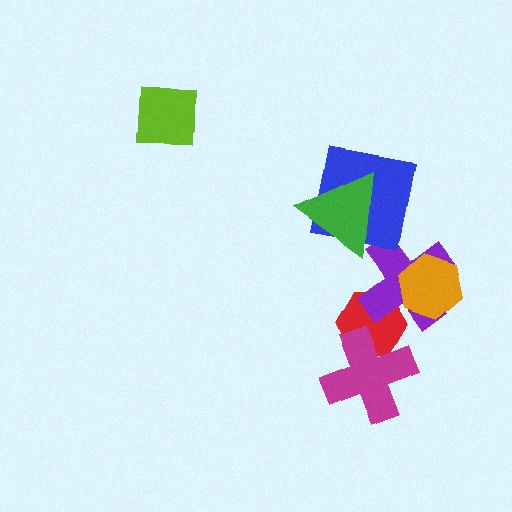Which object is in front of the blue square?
The green triangle is in front of the blue square.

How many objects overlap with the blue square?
1 object overlaps with the blue square.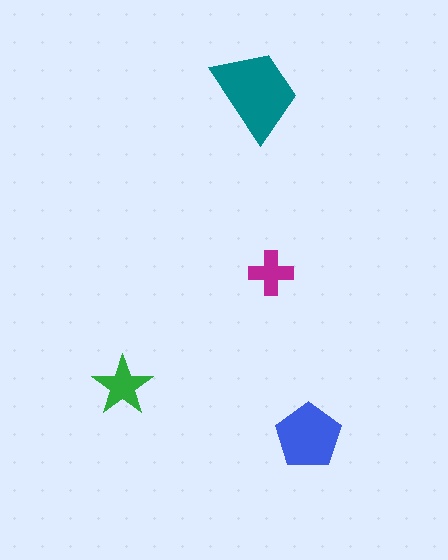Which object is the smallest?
The magenta cross.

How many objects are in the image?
There are 4 objects in the image.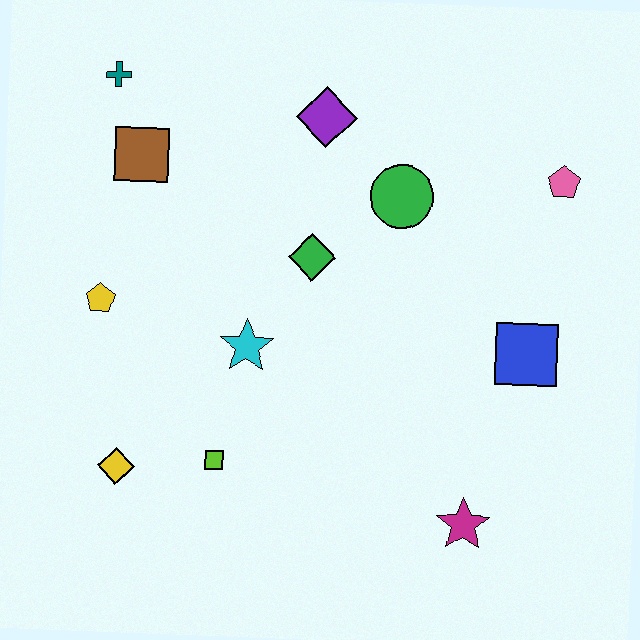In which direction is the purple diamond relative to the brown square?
The purple diamond is to the right of the brown square.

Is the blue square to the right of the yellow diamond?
Yes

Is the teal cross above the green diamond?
Yes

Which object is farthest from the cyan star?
The pink pentagon is farthest from the cyan star.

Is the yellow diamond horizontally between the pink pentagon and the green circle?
No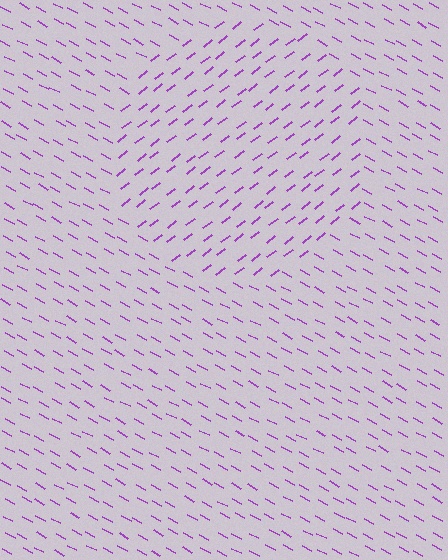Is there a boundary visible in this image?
Yes, there is a texture boundary formed by a change in line orientation.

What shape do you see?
I see a circle.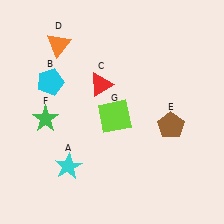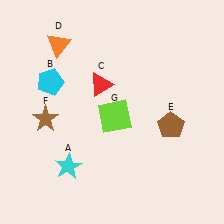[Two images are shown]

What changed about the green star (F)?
In Image 1, F is green. In Image 2, it changed to brown.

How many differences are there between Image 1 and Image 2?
There is 1 difference between the two images.